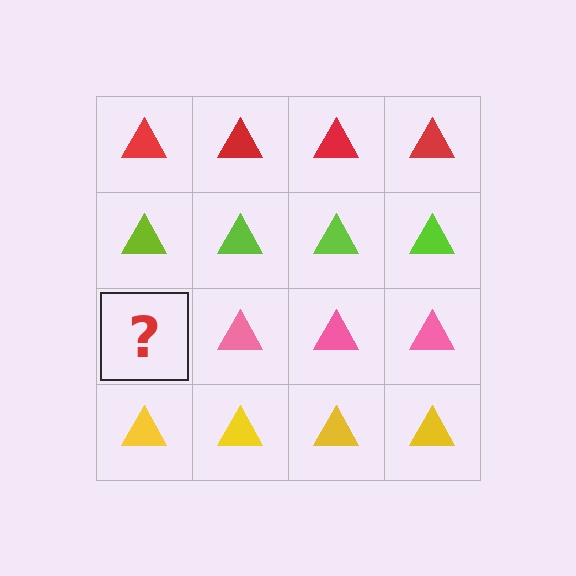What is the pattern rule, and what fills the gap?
The rule is that each row has a consistent color. The gap should be filled with a pink triangle.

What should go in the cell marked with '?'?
The missing cell should contain a pink triangle.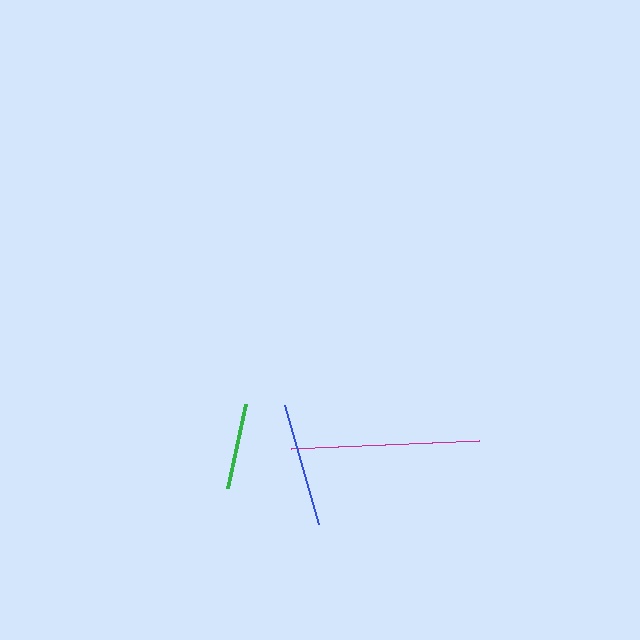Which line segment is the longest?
The magenta line is the longest at approximately 188 pixels.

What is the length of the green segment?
The green segment is approximately 86 pixels long.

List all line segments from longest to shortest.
From longest to shortest: magenta, blue, green.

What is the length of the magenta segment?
The magenta segment is approximately 188 pixels long.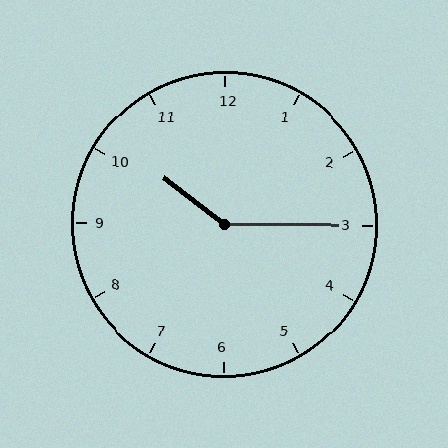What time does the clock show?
10:15.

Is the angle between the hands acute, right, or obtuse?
It is obtuse.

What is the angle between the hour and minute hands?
Approximately 142 degrees.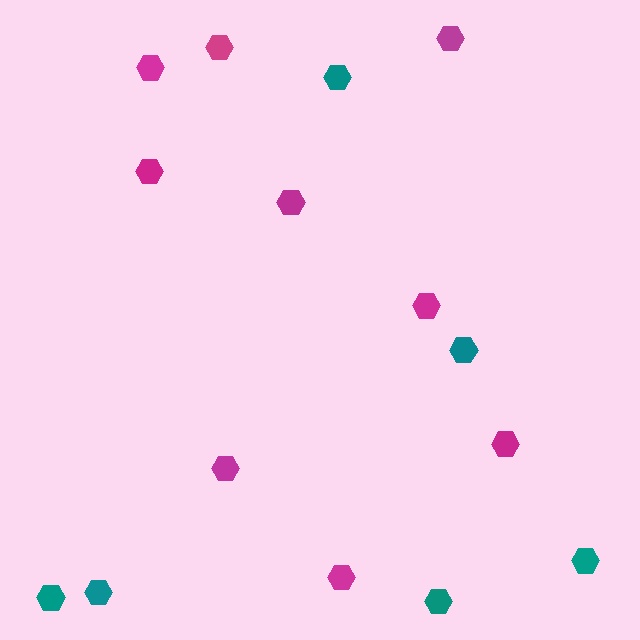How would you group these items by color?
There are 2 groups: one group of magenta hexagons (9) and one group of teal hexagons (6).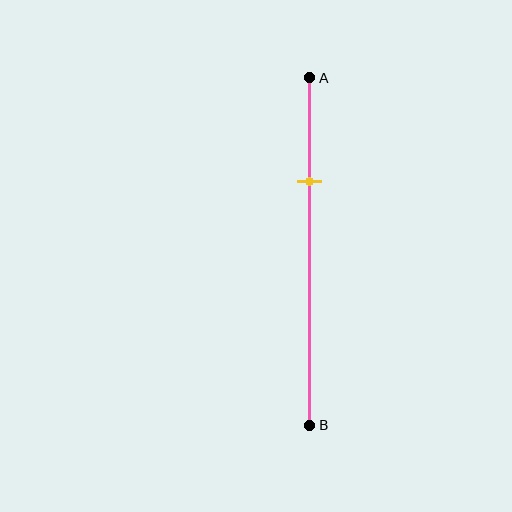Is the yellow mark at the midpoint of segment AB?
No, the mark is at about 30% from A, not at the 50% midpoint.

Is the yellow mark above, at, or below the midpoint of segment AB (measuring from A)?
The yellow mark is above the midpoint of segment AB.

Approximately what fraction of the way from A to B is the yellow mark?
The yellow mark is approximately 30% of the way from A to B.